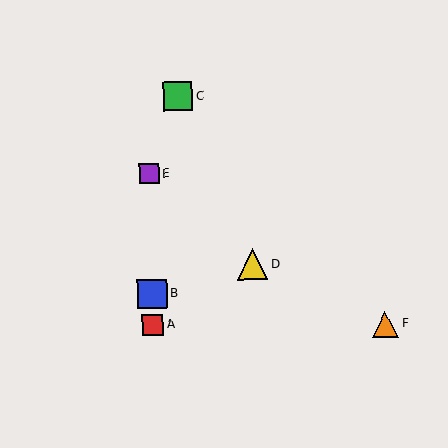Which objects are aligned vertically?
Objects A, B, E are aligned vertically.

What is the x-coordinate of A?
Object A is at x≈153.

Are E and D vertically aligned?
No, E is at x≈149 and D is at x≈253.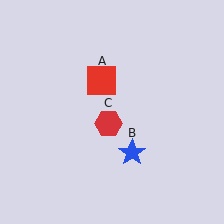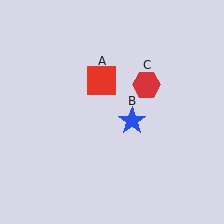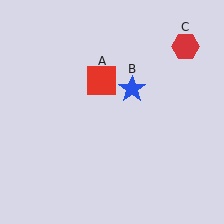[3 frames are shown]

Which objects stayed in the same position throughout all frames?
Red square (object A) remained stationary.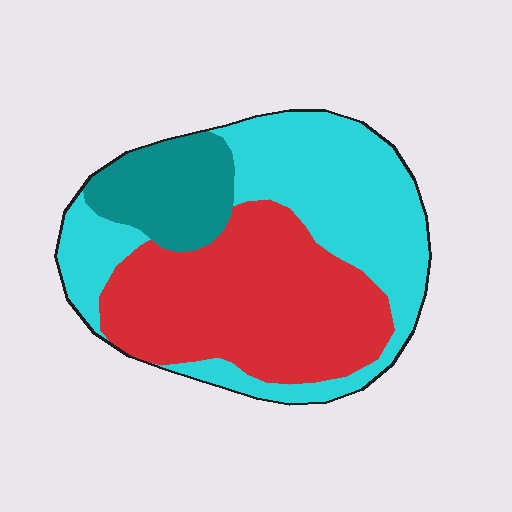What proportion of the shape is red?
Red takes up between a third and a half of the shape.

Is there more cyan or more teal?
Cyan.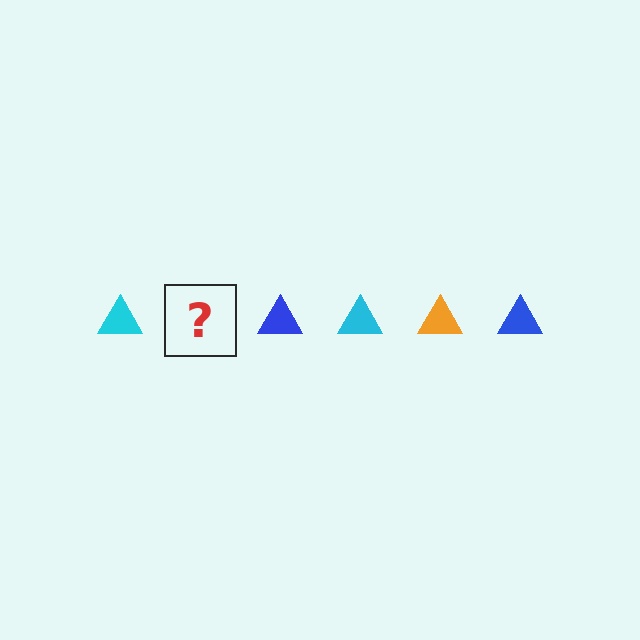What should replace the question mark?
The question mark should be replaced with an orange triangle.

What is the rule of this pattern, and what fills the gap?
The rule is that the pattern cycles through cyan, orange, blue triangles. The gap should be filled with an orange triangle.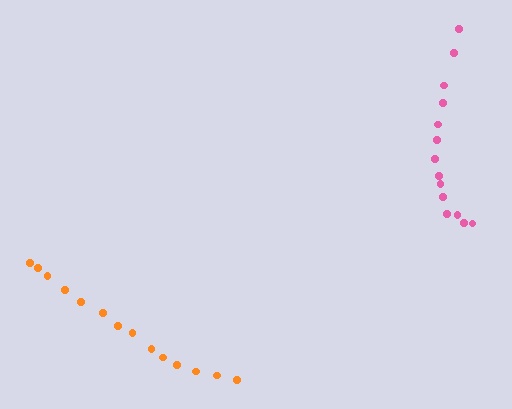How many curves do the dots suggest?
There are 2 distinct paths.